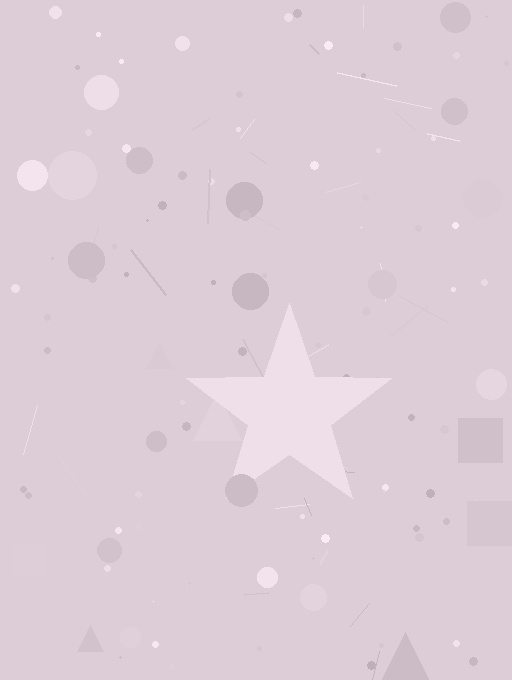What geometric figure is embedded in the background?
A star is embedded in the background.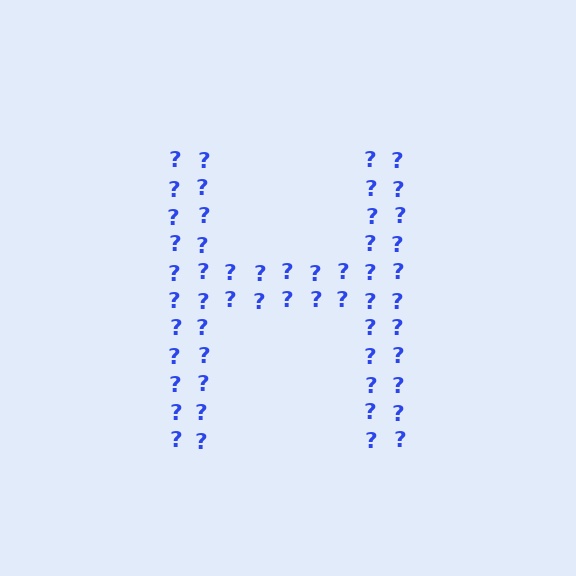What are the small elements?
The small elements are question marks.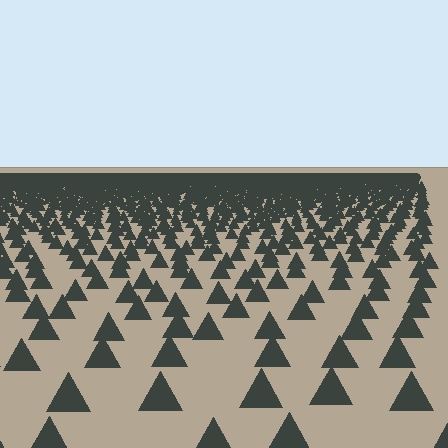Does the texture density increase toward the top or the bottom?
Density increases toward the top.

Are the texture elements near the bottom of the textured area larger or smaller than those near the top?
Larger. Near the bottom, elements are closer to the viewer and appear at a bigger on-screen size.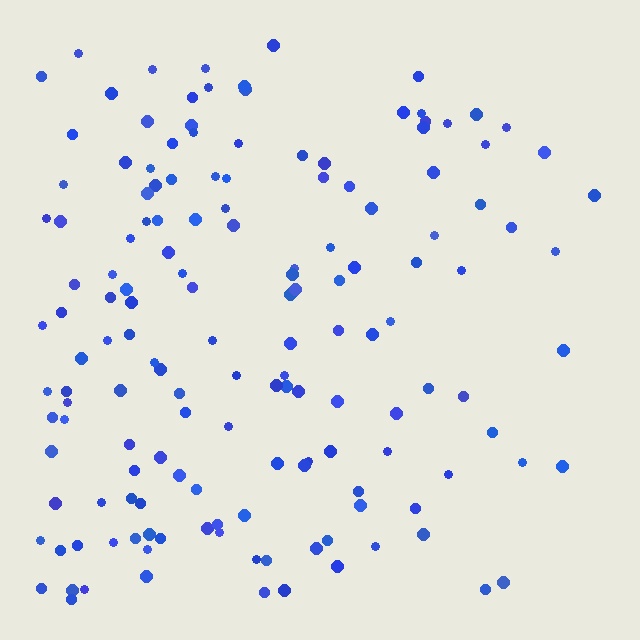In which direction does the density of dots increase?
From right to left, with the left side densest.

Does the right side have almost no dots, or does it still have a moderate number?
Still a moderate number, just noticeably fewer than the left.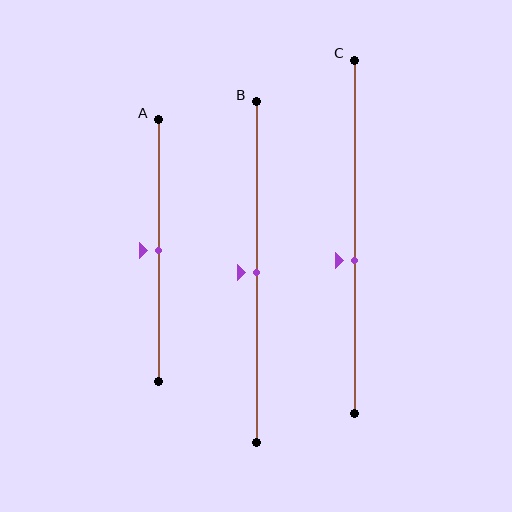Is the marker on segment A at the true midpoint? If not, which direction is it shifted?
Yes, the marker on segment A is at the true midpoint.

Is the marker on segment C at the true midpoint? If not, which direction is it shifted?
No, the marker on segment C is shifted downward by about 7% of the segment length.